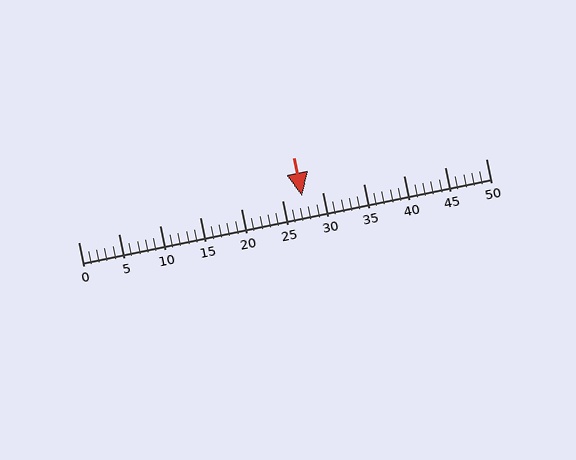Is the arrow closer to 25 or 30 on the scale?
The arrow is closer to 30.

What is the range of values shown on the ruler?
The ruler shows values from 0 to 50.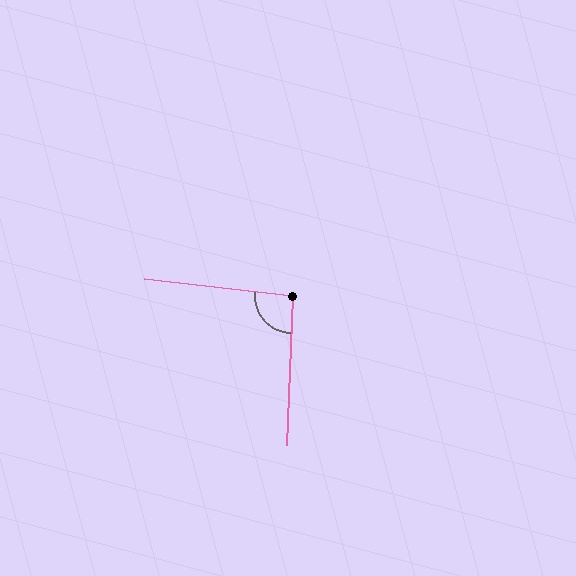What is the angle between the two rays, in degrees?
Approximately 94 degrees.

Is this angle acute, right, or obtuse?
It is approximately a right angle.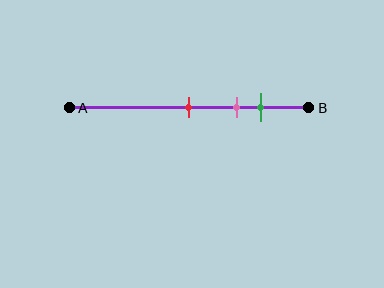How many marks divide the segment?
There are 3 marks dividing the segment.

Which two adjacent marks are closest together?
The pink and green marks are the closest adjacent pair.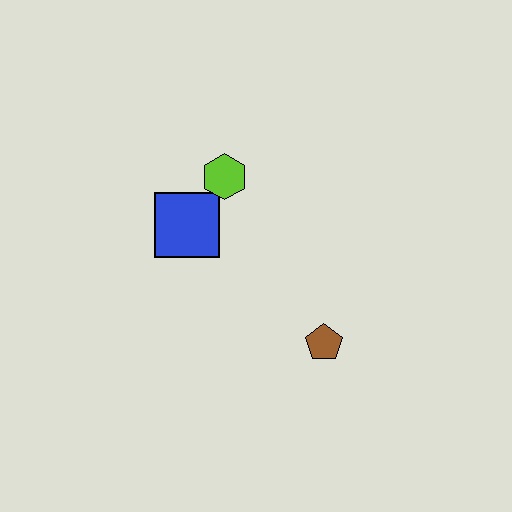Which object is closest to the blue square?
The lime hexagon is closest to the blue square.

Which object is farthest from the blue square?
The brown pentagon is farthest from the blue square.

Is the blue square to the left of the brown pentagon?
Yes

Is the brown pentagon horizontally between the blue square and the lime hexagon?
No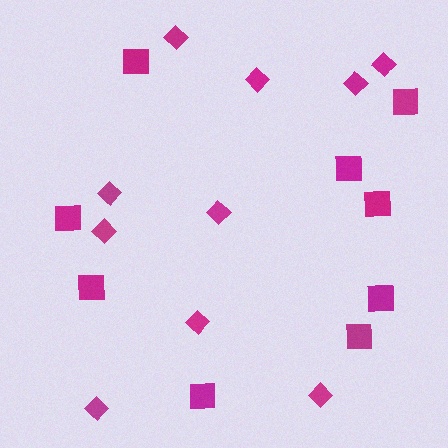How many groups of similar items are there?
There are 2 groups: one group of diamonds (10) and one group of squares (9).